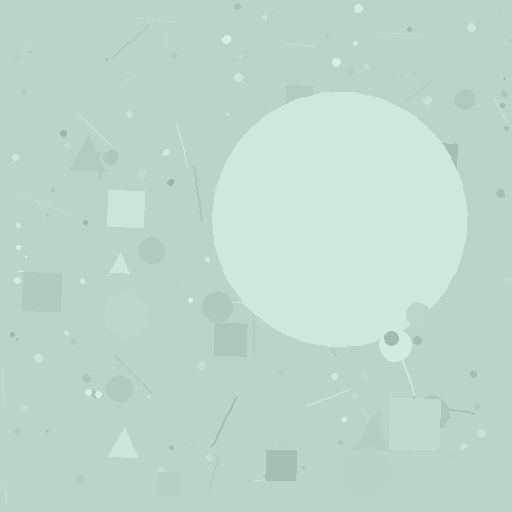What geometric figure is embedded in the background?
A circle is embedded in the background.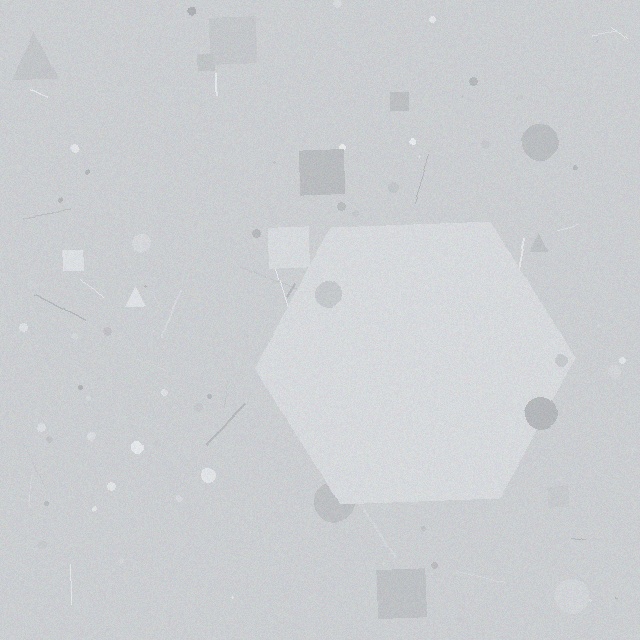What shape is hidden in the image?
A hexagon is hidden in the image.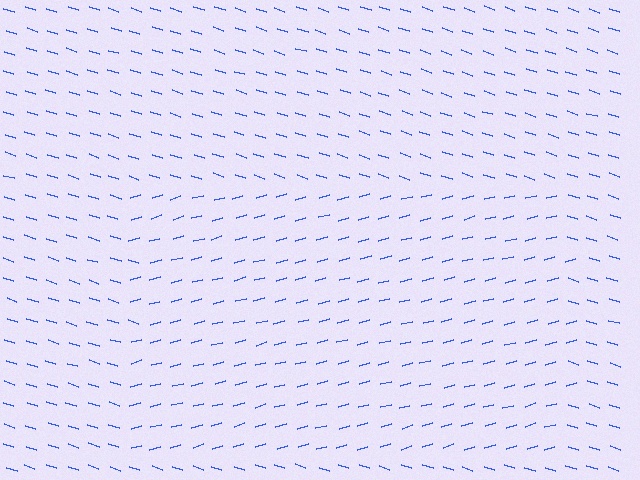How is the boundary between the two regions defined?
The boundary is defined purely by a change in line orientation (approximately 33 degrees difference). All lines are the same color and thickness.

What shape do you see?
I see a rectangle.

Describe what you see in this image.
The image is filled with small blue line segments. A rectangle region in the image has lines oriented differently from the surrounding lines, creating a visible texture boundary.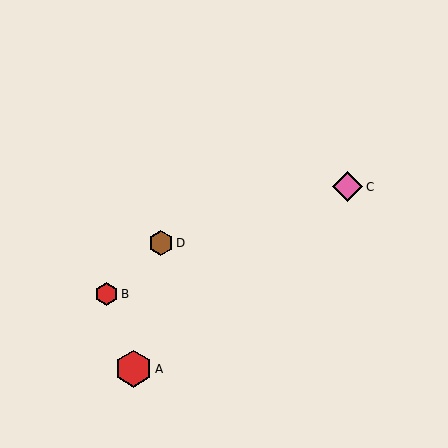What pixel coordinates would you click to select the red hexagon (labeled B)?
Click at (107, 294) to select the red hexagon B.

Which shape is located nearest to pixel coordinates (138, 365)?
The red hexagon (labeled A) at (133, 369) is nearest to that location.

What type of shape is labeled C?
Shape C is a pink diamond.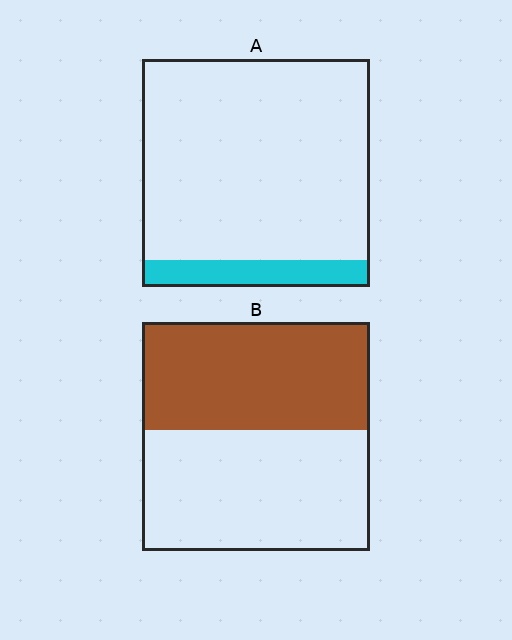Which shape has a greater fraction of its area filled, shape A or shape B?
Shape B.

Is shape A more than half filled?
No.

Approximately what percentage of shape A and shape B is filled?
A is approximately 10% and B is approximately 45%.